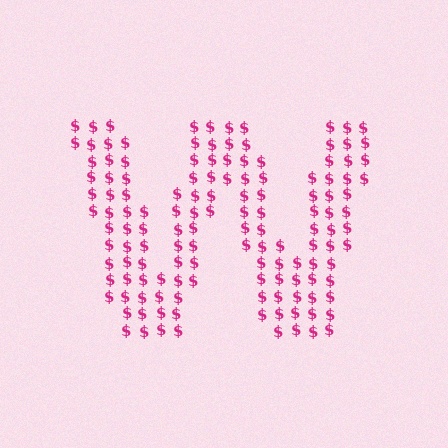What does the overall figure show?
The overall figure shows the letter W.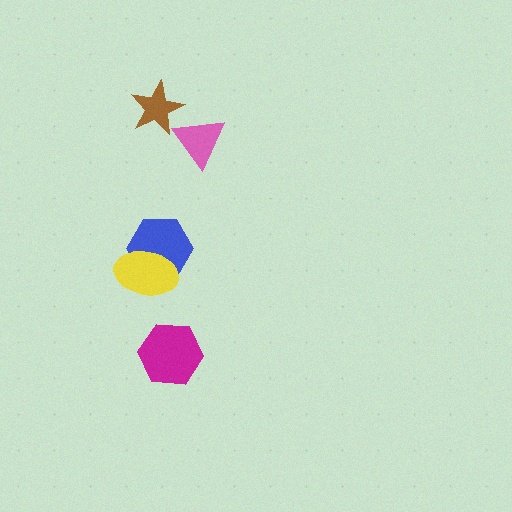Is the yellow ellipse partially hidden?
No, no other shape covers it.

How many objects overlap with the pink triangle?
1 object overlaps with the pink triangle.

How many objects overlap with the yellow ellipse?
1 object overlaps with the yellow ellipse.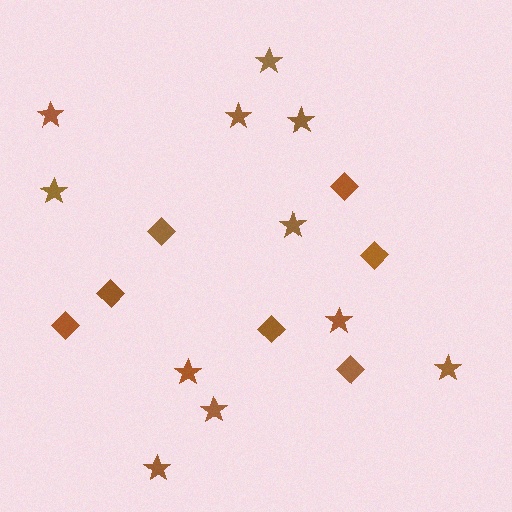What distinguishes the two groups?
There are 2 groups: one group of diamonds (7) and one group of stars (11).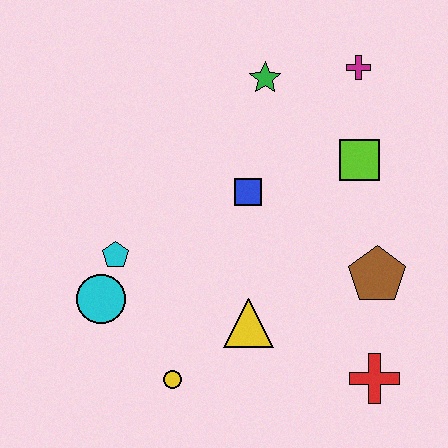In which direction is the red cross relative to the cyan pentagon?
The red cross is to the right of the cyan pentagon.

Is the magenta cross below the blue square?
No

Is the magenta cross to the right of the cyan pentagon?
Yes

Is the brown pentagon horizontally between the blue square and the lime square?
No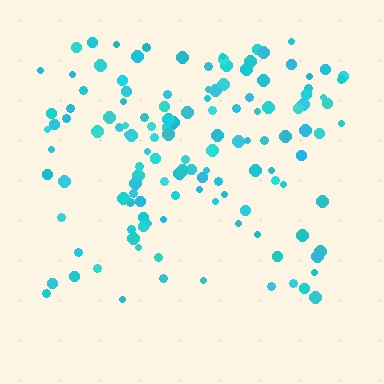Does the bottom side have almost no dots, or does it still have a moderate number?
Still a moderate number, just noticeably fewer than the top.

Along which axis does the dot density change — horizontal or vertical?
Vertical.